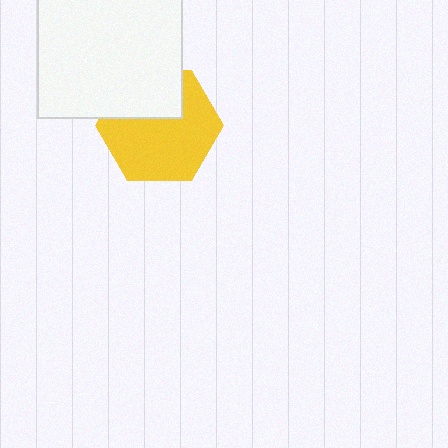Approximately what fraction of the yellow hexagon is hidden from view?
Roughly 33% of the yellow hexagon is hidden behind the white rectangle.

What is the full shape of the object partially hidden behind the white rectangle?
The partially hidden object is a yellow hexagon.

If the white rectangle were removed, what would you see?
You would see the complete yellow hexagon.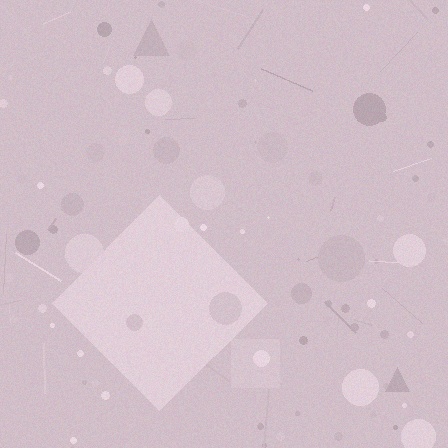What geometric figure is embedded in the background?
A diamond is embedded in the background.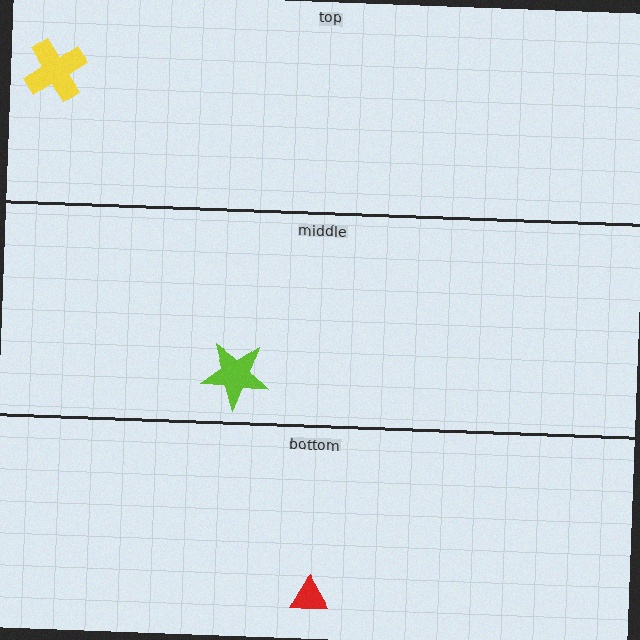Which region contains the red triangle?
The bottom region.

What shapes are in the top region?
The yellow cross.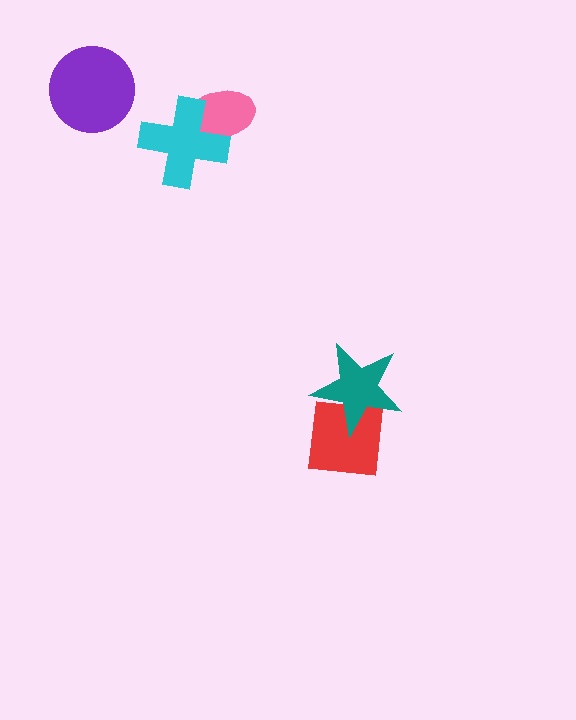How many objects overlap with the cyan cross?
1 object overlaps with the cyan cross.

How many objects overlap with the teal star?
1 object overlaps with the teal star.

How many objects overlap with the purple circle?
0 objects overlap with the purple circle.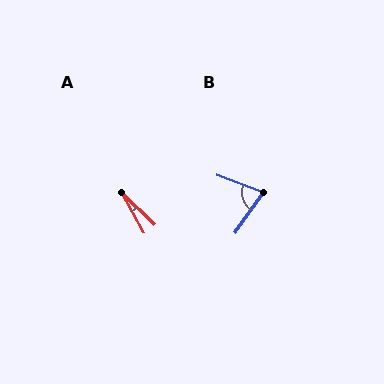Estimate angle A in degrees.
Approximately 17 degrees.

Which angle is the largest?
B, at approximately 76 degrees.